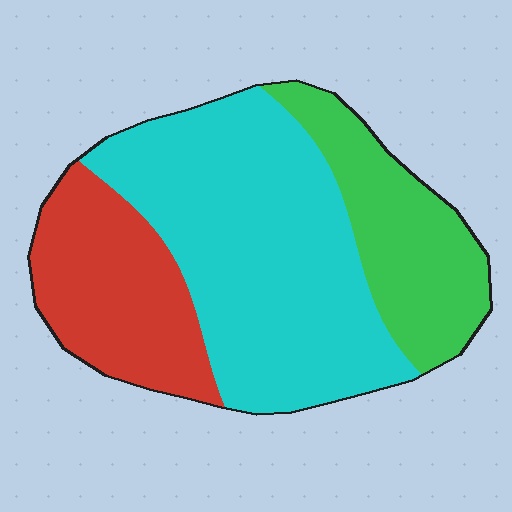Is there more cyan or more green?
Cyan.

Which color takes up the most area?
Cyan, at roughly 50%.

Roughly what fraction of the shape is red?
Red covers around 25% of the shape.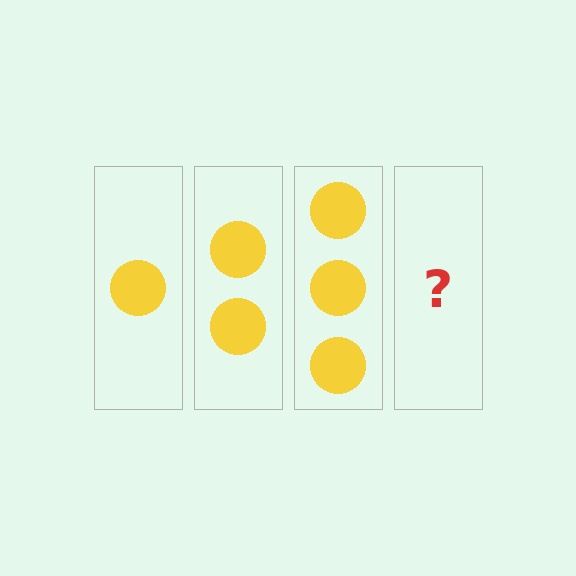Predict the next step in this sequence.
The next step is 4 circles.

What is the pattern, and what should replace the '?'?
The pattern is that each step adds one more circle. The '?' should be 4 circles.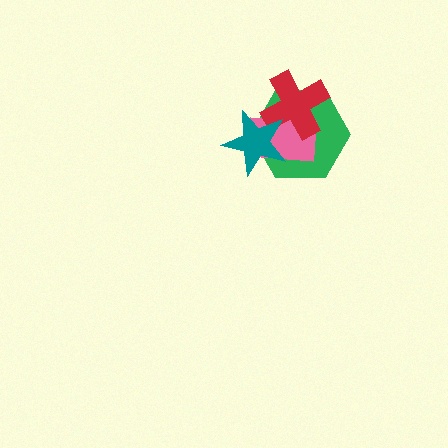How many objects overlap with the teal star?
3 objects overlap with the teal star.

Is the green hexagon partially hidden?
Yes, it is partially covered by another shape.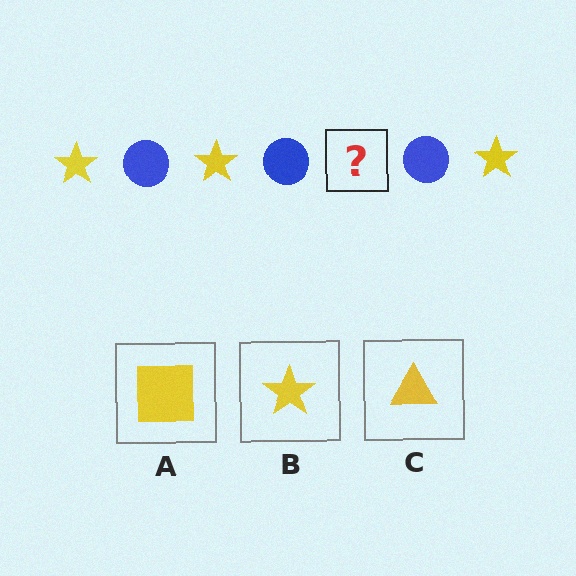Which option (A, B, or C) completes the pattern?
B.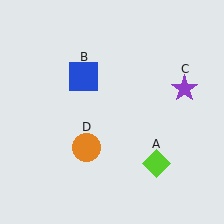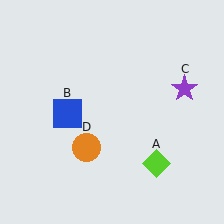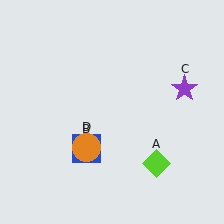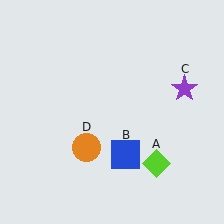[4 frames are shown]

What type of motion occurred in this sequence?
The blue square (object B) rotated counterclockwise around the center of the scene.